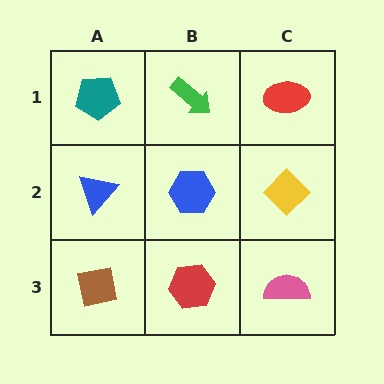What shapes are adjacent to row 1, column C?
A yellow diamond (row 2, column C), a green arrow (row 1, column B).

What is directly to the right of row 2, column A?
A blue hexagon.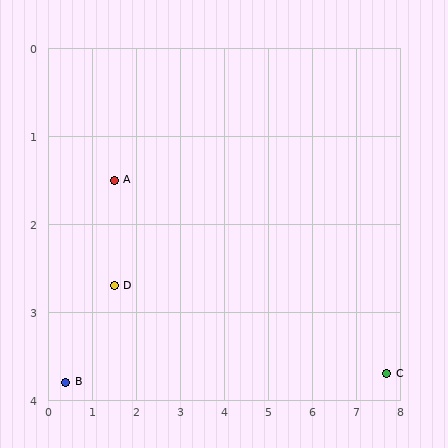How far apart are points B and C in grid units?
Points B and C are about 7.3 grid units apart.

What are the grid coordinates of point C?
Point C is at approximately (7.7, 3.7).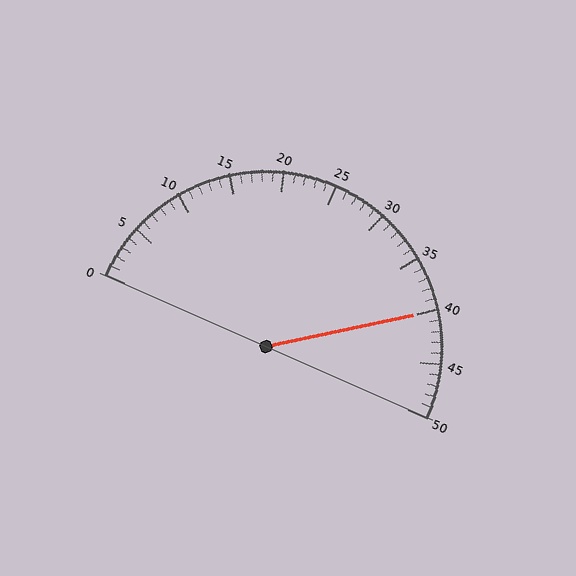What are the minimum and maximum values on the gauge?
The gauge ranges from 0 to 50.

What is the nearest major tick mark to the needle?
The nearest major tick mark is 40.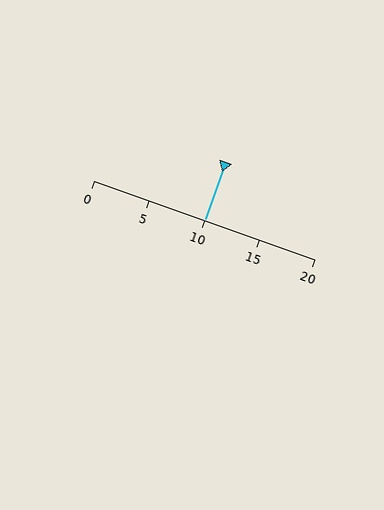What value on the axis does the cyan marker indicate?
The marker indicates approximately 10.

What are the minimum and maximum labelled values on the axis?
The axis runs from 0 to 20.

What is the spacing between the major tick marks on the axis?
The major ticks are spaced 5 apart.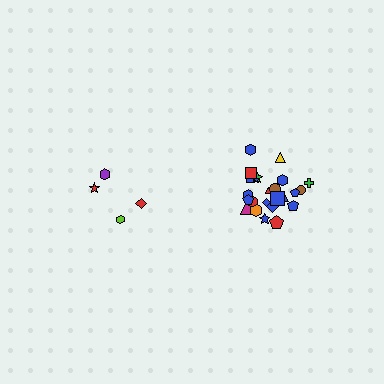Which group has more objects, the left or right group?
The right group.